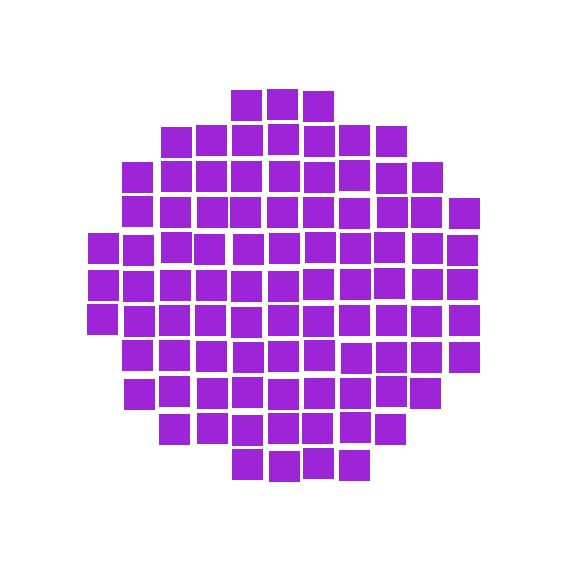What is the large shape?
The large shape is a circle.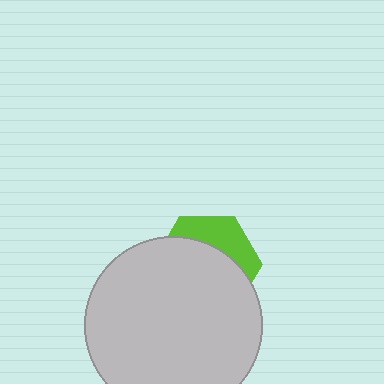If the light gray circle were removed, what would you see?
You would see the complete lime hexagon.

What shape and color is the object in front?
The object in front is a light gray circle.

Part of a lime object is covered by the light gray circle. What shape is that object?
It is a hexagon.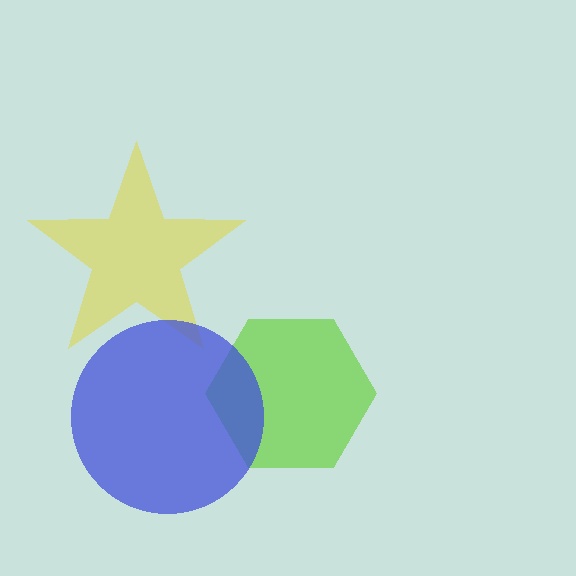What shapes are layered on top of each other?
The layered shapes are: a lime hexagon, a yellow star, a blue circle.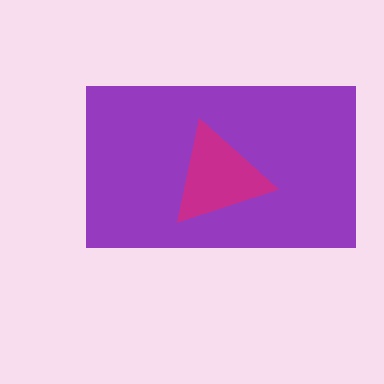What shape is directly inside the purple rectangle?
The magenta triangle.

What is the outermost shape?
The purple rectangle.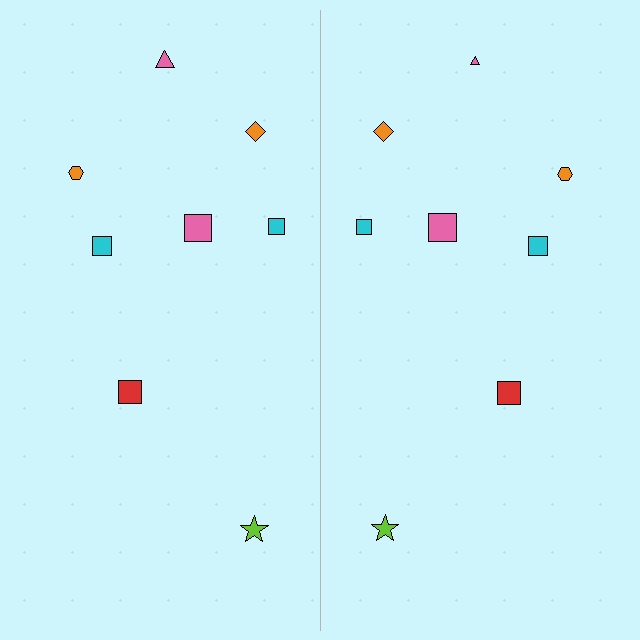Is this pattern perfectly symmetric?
No, the pattern is not perfectly symmetric. The pink triangle on the right side has a different size than its mirror counterpart.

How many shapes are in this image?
There are 16 shapes in this image.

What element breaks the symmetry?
The pink triangle on the right side has a different size than its mirror counterpart.